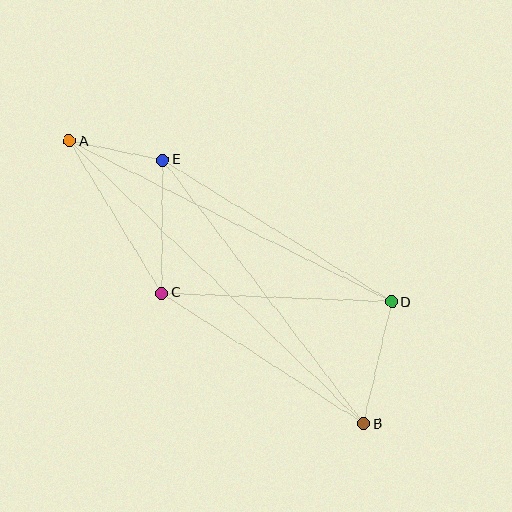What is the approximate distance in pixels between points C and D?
The distance between C and D is approximately 230 pixels.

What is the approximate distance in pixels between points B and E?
The distance between B and E is approximately 331 pixels.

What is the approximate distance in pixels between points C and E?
The distance between C and E is approximately 133 pixels.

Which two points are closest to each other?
Points A and E are closest to each other.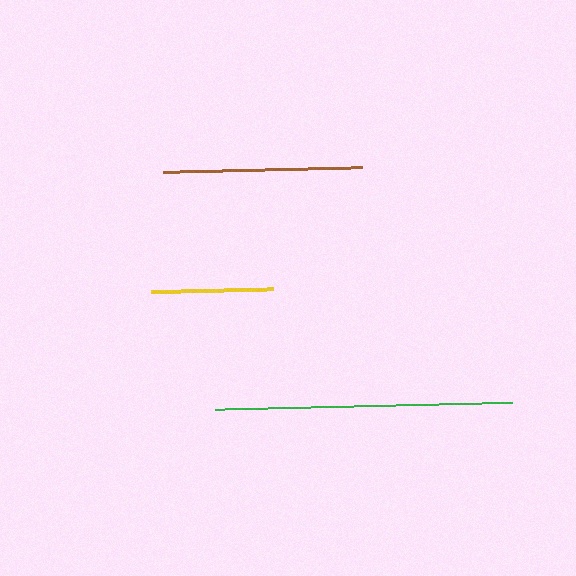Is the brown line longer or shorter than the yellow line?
The brown line is longer than the yellow line.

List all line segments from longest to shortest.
From longest to shortest: green, brown, yellow.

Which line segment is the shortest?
The yellow line is the shortest at approximately 122 pixels.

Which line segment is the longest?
The green line is the longest at approximately 297 pixels.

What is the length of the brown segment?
The brown segment is approximately 199 pixels long.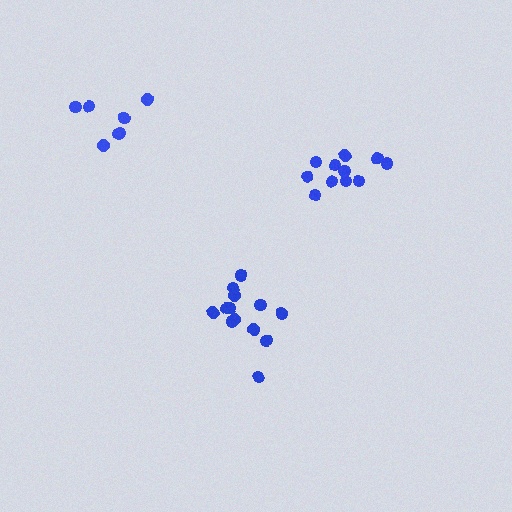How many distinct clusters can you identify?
There are 3 distinct clusters.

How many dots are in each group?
Group 1: 11 dots, Group 2: 13 dots, Group 3: 7 dots (31 total).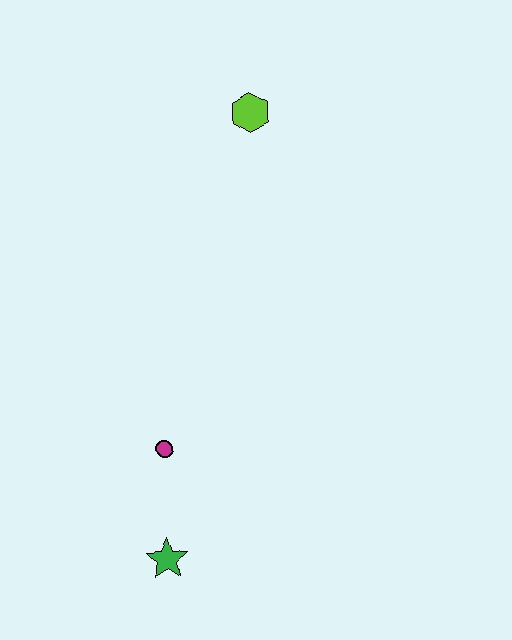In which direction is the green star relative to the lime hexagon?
The green star is below the lime hexagon.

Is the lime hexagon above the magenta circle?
Yes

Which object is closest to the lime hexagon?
The magenta circle is closest to the lime hexagon.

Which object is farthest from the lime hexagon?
The green star is farthest from the lime hexagon.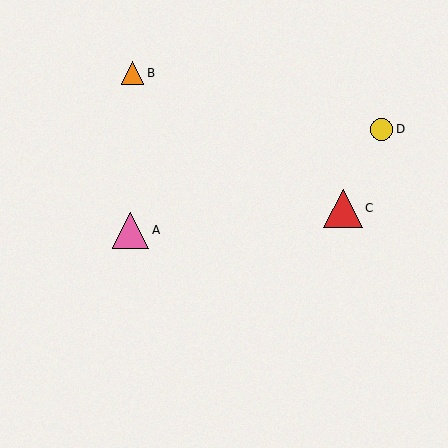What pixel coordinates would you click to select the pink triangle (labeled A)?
Click at (131, 230) to select the pink triangle A.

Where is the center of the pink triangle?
The center of the pink triangle is at (131, 230).